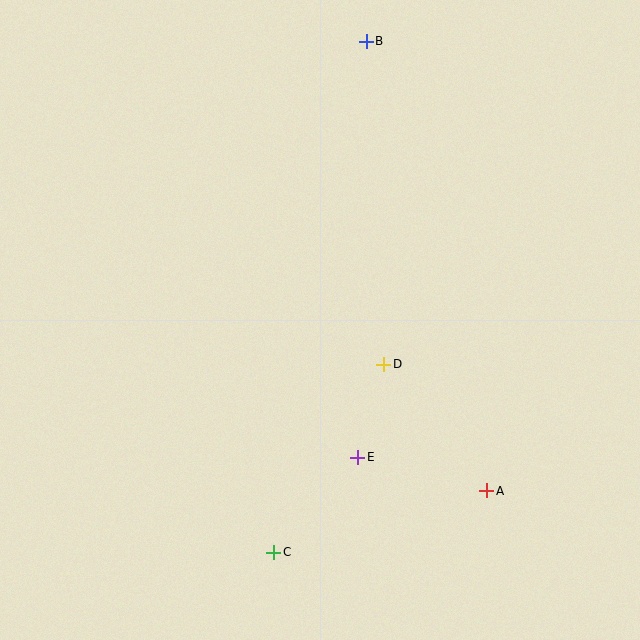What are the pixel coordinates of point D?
Point D is at (384, 364).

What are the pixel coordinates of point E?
Point E is at (358, 457).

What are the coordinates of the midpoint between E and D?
The midpoint between E and D is at (371, 411).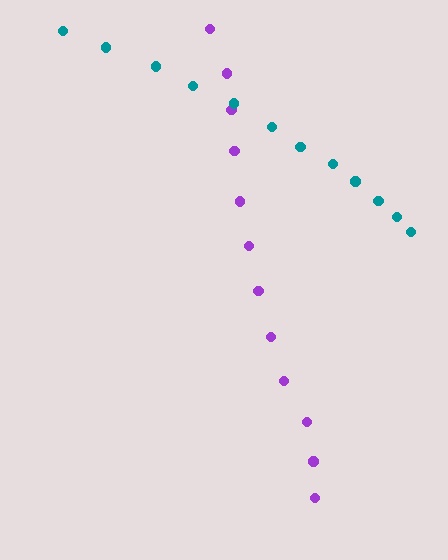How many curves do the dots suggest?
There are 2 distinct paths.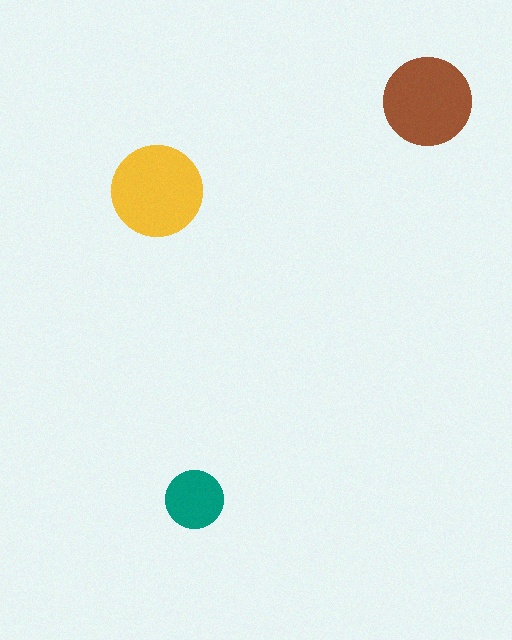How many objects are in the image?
There are 3 objects in the image.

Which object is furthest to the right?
The brown circle is rightmost.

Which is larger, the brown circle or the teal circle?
The brown one.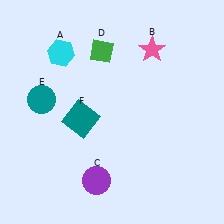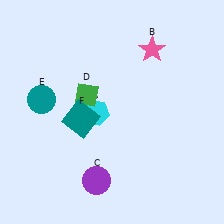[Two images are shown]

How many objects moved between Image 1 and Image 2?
2 objects moved between the two images.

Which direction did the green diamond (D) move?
The green diamond (D) moved down.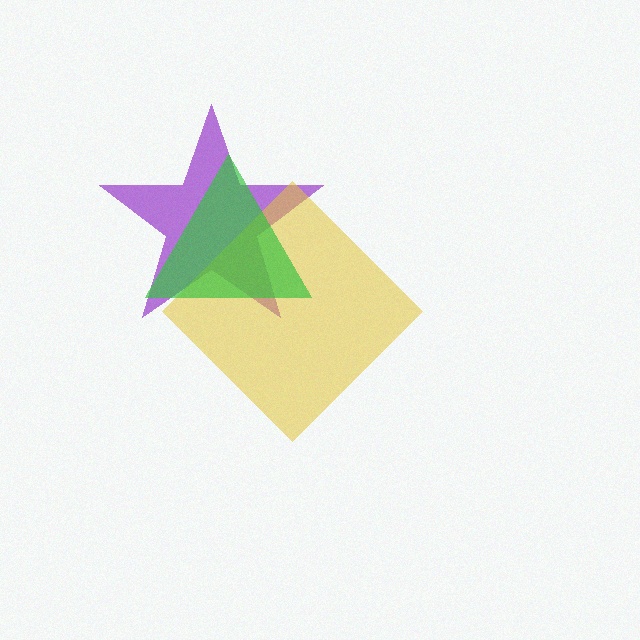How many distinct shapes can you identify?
There are 3 distinct shapes: a purple star, a yellow diamond, a green triangle.